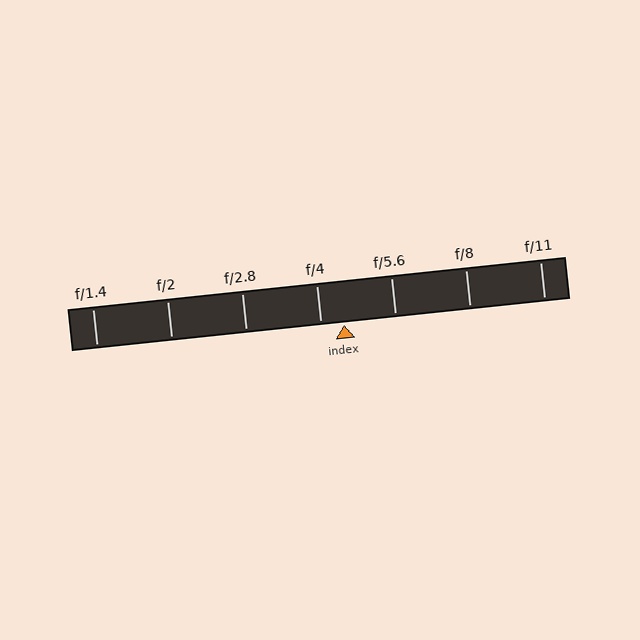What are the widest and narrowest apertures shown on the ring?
The widest aperture shown is f/1.4 and the narrowest is f/11.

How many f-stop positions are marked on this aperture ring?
There are 7 f-stop positions marked.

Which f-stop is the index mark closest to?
The index mark is closest to f/4.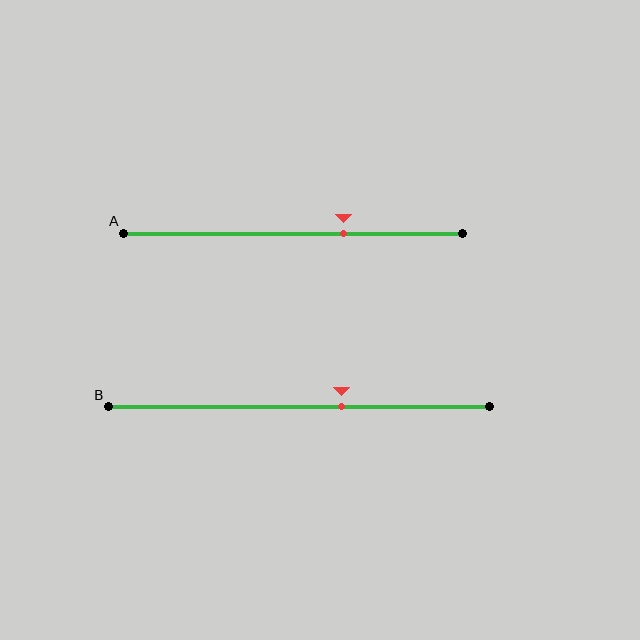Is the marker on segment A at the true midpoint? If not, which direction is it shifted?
No, the marker on segment A is shifted to the right by about 15% of the segment length.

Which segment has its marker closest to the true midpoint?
Segment B has its marker closest to the true midpoint.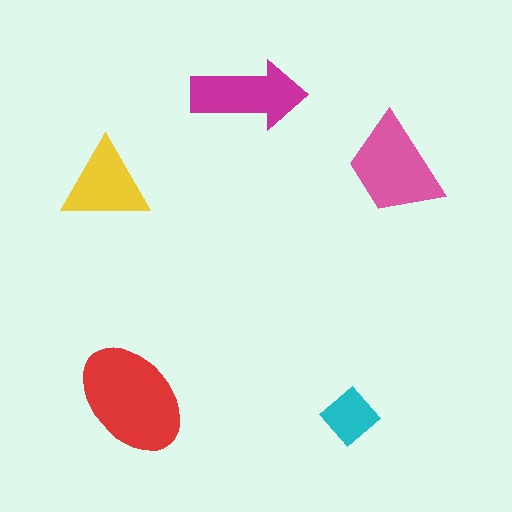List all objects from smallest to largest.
The cyan diamond, the yellow triangle, the magenta arrow, the pink trapezoid, the red ellipse.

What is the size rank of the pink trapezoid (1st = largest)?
2nd.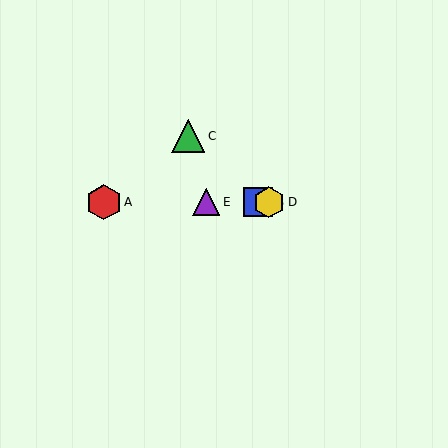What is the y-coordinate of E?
Object E is at y≈202.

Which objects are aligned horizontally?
Objects A, B, D, E are aligned horizontally.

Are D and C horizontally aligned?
No, D is at y≈202 and C is at y≈136.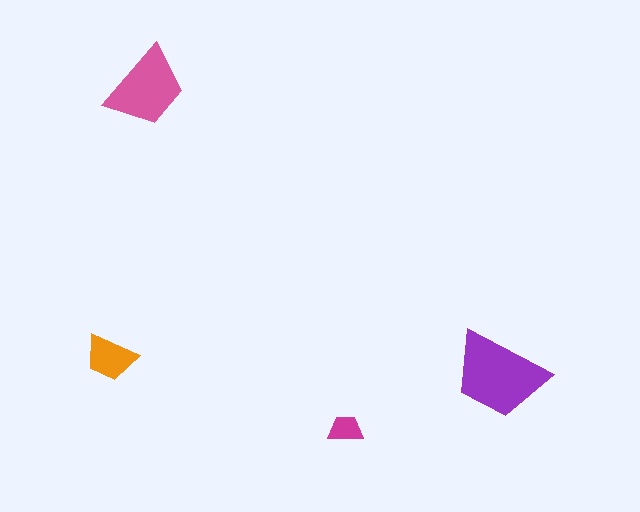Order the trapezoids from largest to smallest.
the purple one, the pink one, the orange one, the magenta one.